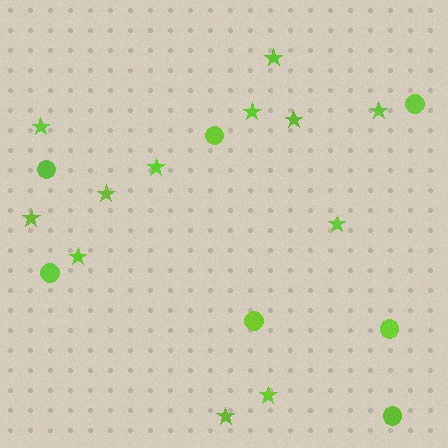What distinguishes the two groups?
There are 2 groups: one group of stars (12) and one group of circles (7).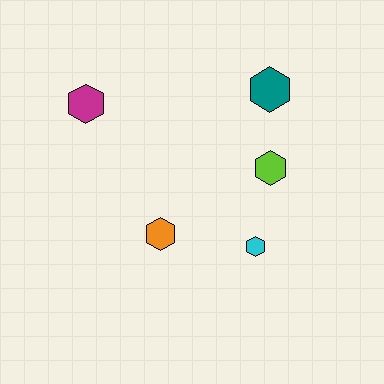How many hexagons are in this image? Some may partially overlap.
There are 5 hexagons.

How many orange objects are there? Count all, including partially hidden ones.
There is 1 orange object.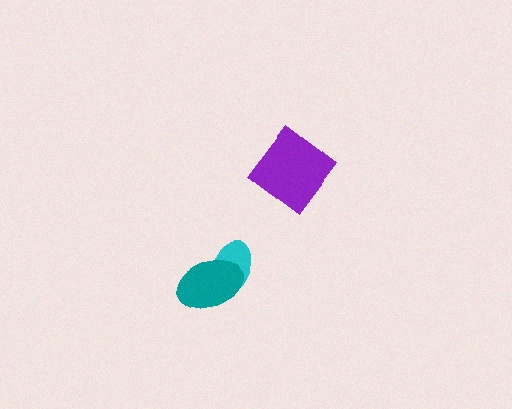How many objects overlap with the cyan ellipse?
1 object overlaps with the cyan ellipse.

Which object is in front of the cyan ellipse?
The teal ellipse is in front of the cyan ellipse.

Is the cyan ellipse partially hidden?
Yes, it is partially covered by another shape.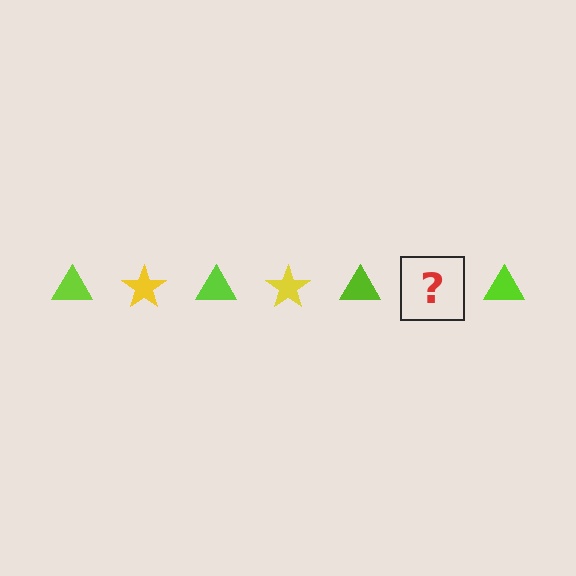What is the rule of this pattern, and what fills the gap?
The rule is that the pattern alternates between lime triangle and yellow star. The gap should be filled with a yellow star.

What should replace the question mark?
The question mark should be replaced with a yellow star.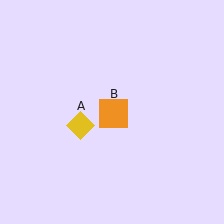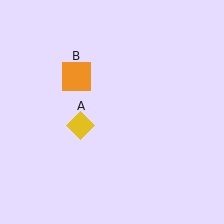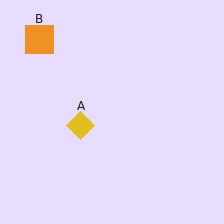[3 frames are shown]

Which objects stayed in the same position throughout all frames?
Yellow diamond (object A) remained stationary.